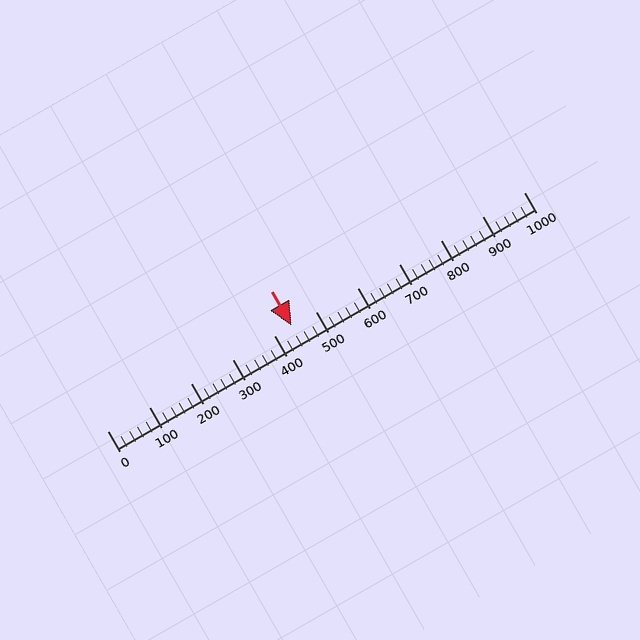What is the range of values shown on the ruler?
The ruler shows values from 0 to 1000.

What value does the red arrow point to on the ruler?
The red arrow points to approximately 442.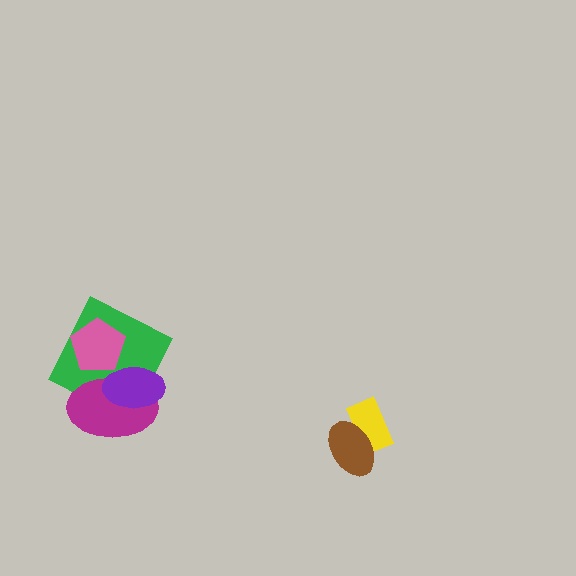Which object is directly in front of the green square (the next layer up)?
The magenta ellipse is directly in front of the green square.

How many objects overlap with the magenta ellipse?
3 objects overlap with the magenta ellipse.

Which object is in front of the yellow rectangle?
The brown ellipse is in front of the yellow rectangle.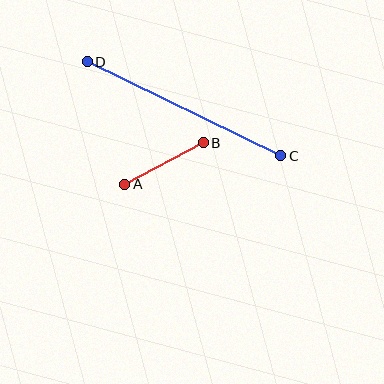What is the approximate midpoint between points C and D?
The midpoint is at approximately (184, 109) pixels.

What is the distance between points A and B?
The distance is approximately 89 pixels.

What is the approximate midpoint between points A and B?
The midpoint is at approximately (164, 164) pixels.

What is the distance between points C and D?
The distance is approximately 215 pixels.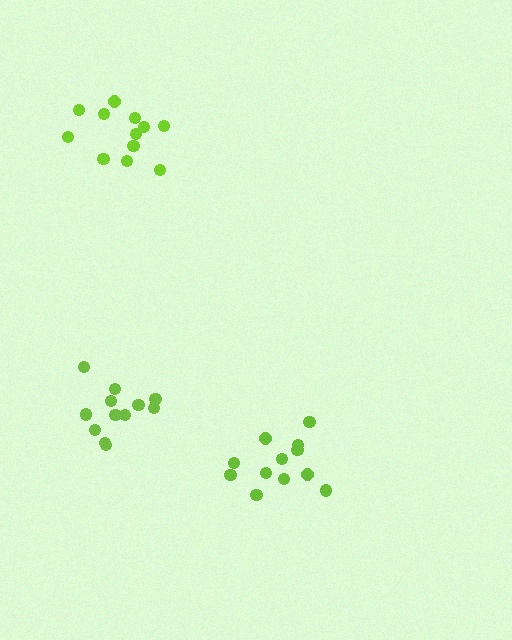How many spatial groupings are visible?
There are 3 spatial groupings.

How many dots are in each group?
Group 1: 12 dots, Group 2: 12 dots, Group 3: 12 dots (36 total).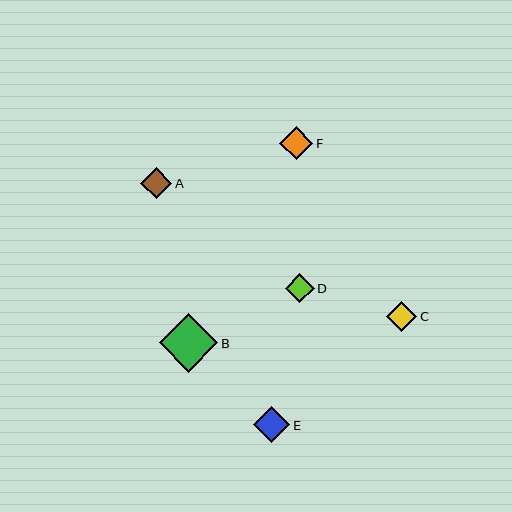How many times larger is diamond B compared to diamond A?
Diamond B is approximately 1.9 times the size of diamond A.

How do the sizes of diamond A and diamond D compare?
Diamond A and diamond D are approximately the same size.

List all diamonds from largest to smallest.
From largest to smallest: B, E, F, A, C, D.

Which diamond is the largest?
Diamond B is the largest with a size of approximately 59 pixels.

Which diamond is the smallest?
Diamond D is the smallest with a size of approximately 28 pixels.